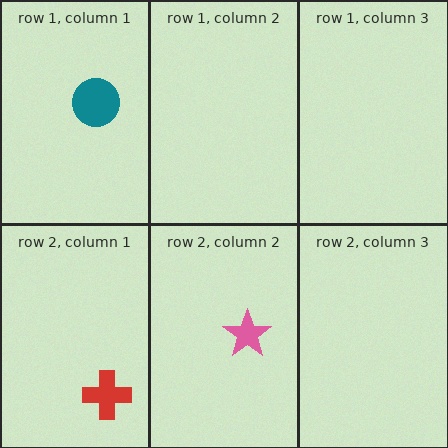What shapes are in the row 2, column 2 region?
The pink star.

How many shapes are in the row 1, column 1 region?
1.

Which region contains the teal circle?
The row 1, column 1 region.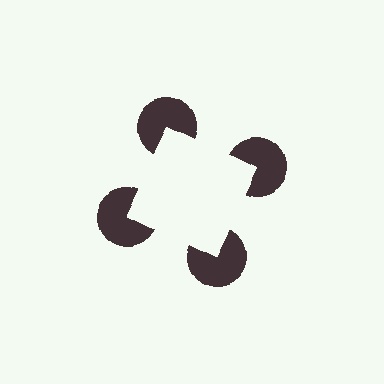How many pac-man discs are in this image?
There are 4 — one at each vertex of the illusory square.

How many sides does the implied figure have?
4 sides.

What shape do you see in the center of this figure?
An illusory square — its edges are inferred from the aligned wedge cuts in the pac-man discs, not physically drawn.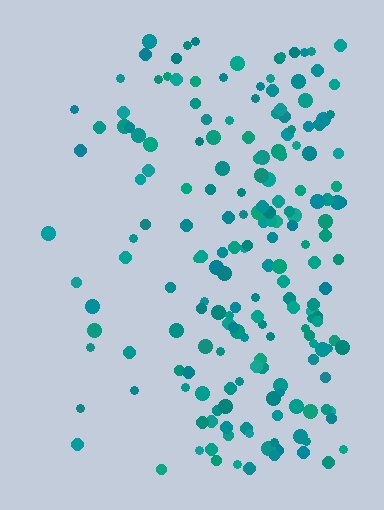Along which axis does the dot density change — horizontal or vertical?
Horizontal.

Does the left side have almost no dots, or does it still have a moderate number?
Still a moderate number, just noticeably fewer than the right.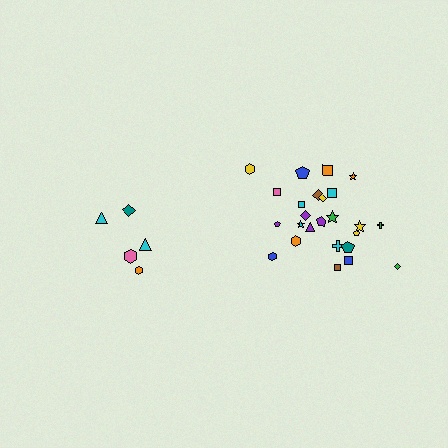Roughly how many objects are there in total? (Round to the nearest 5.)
Roughly 30 objects in total.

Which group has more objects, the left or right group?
The right group.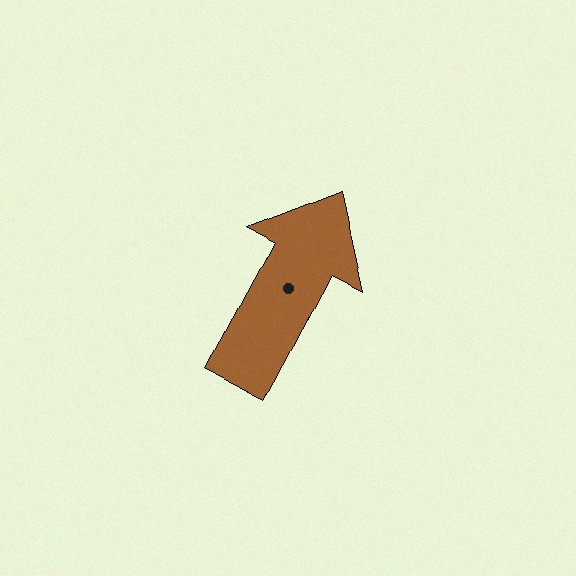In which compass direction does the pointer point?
Northeast.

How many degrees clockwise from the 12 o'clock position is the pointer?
Approximately 28 degrees.